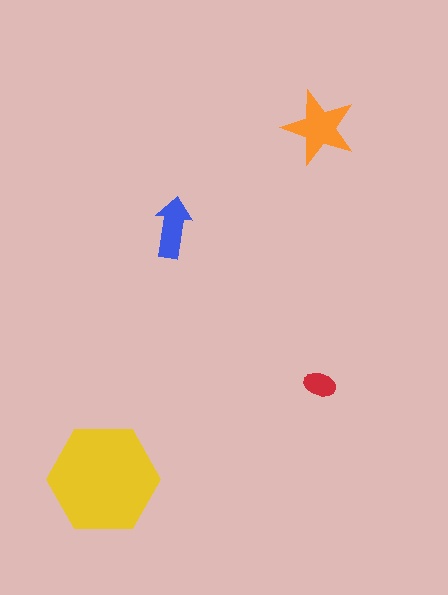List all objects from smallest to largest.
The red ellipse, the blue arrow, the orange star, the yellow hexagon.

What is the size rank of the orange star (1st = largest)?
2nd.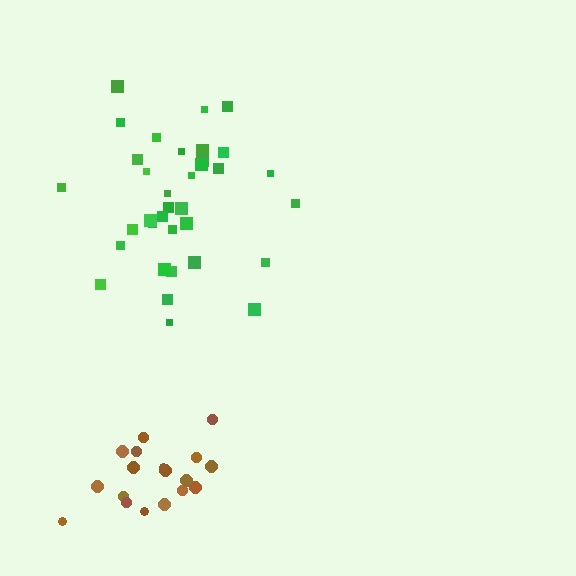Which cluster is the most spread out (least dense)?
Green.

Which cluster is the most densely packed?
Brown.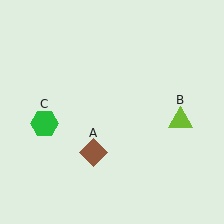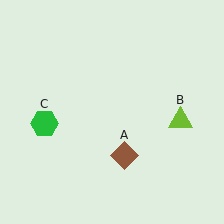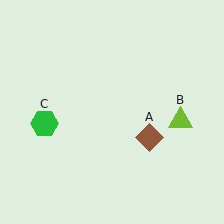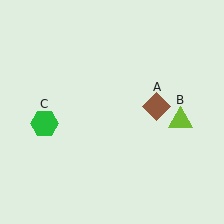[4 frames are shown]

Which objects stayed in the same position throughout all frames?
Lime triangle (object B) and green hexagon (object C) remained stationary.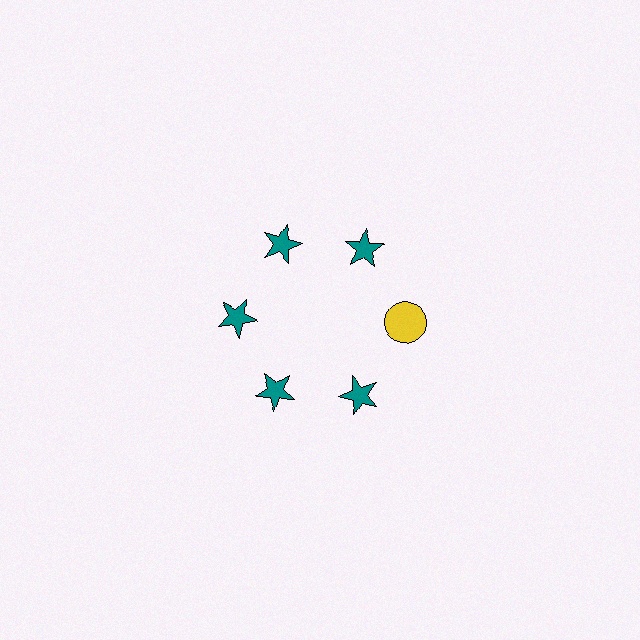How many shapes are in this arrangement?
There are 6 shapes arranged in a ring pattern.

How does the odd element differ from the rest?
It differs in both color (yellow instead of teal) and shape (circle instead of star).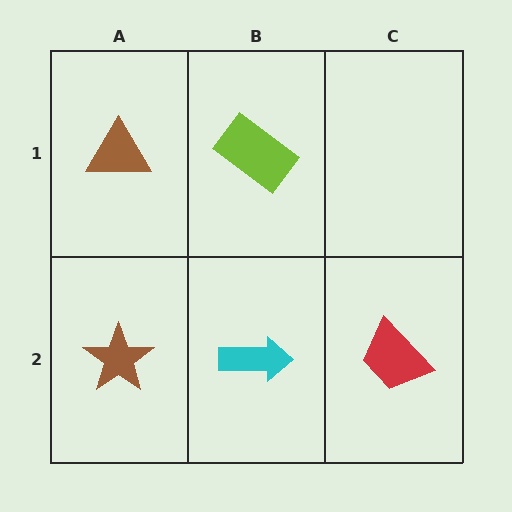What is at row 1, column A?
A brown triangle.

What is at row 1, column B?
A lime rectangle.